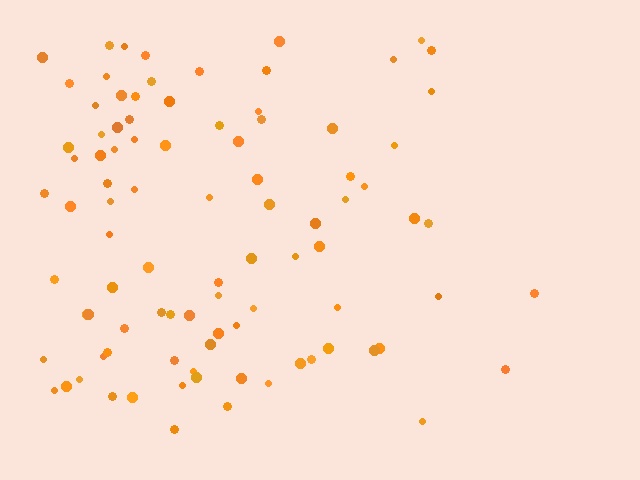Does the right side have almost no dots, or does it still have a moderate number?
Still a moderate number, just noticeably fewer than the left.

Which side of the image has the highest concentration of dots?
The left.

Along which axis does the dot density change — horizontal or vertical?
Horizontal.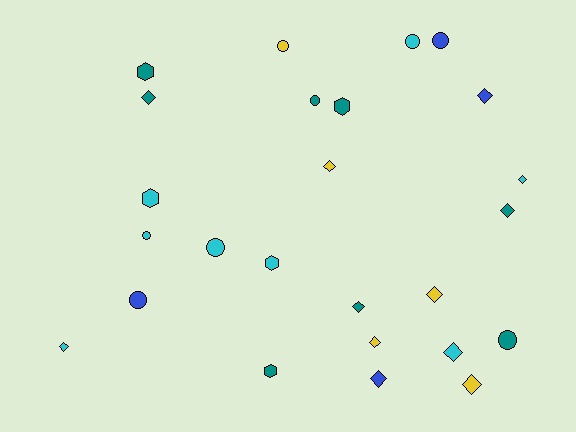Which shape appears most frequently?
Diamond, with 12 objects.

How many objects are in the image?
There are 25 objects.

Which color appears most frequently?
Teal, with 8 objects.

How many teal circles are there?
There are 2 teal circles.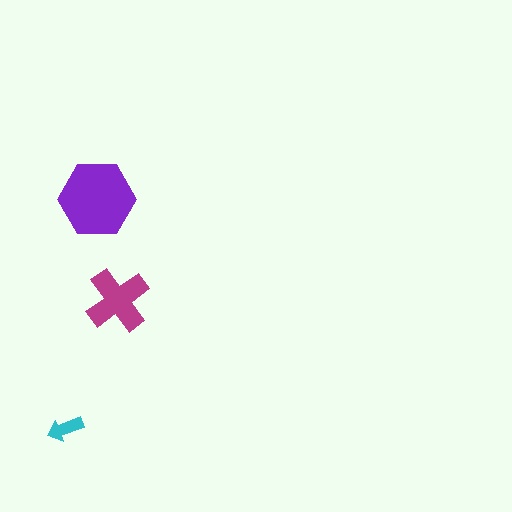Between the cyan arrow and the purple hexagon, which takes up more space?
The purple hexagon.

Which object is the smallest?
The cyan arrow.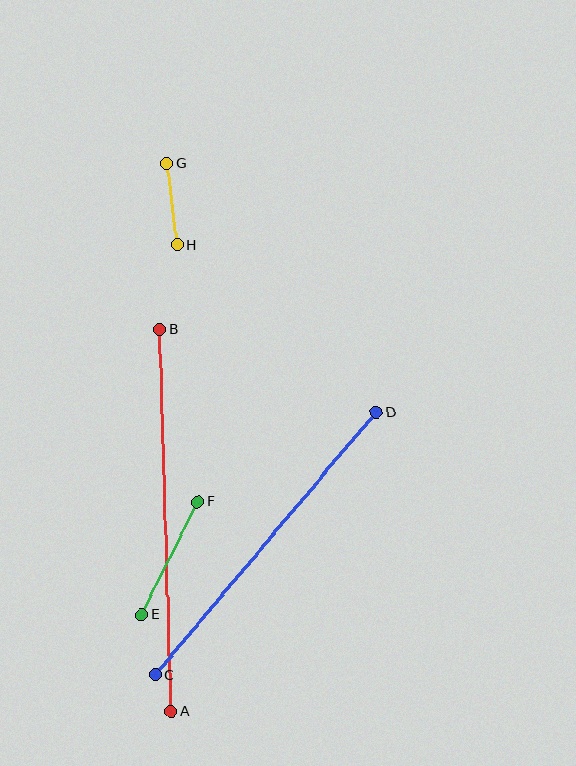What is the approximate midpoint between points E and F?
The midpoint is at approximately (170, 558) pixels.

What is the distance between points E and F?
The distance is approximately 126 pixels.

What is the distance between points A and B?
The distance is approximately 382 pixels.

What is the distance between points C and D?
The distance is approximately 343 pixels.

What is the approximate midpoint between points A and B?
The midpoint is at approximately (165, 520) pixels.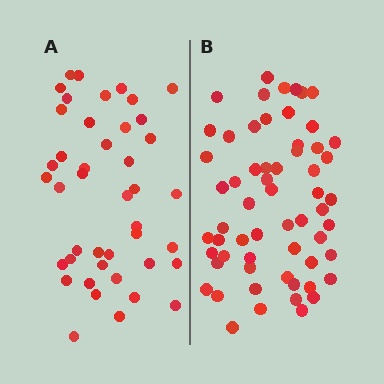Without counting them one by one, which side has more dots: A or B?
Region B (the right region) has more dots.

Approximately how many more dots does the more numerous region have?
Region B has approximately 15 more dots than region A.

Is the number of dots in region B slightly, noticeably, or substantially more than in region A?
Region B has noticeably more, but not dramatically so. The ratio is roughly 1.4 to 1.